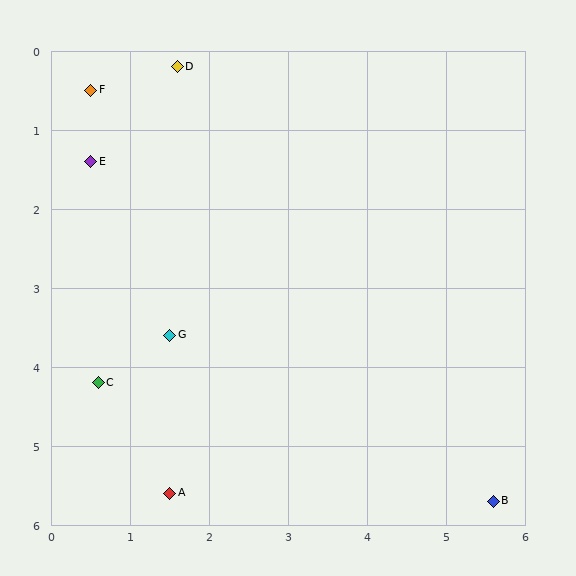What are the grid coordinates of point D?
Point D is at approximately (1.6, 0.2).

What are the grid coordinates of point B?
Point B is at approximately (5.6, 5.7).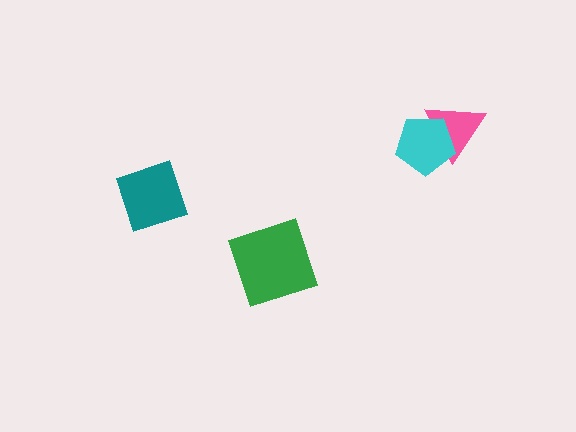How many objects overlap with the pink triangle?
1 object overlaps with the pink triangle.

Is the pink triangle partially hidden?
Yes, it is partially covered by another shape.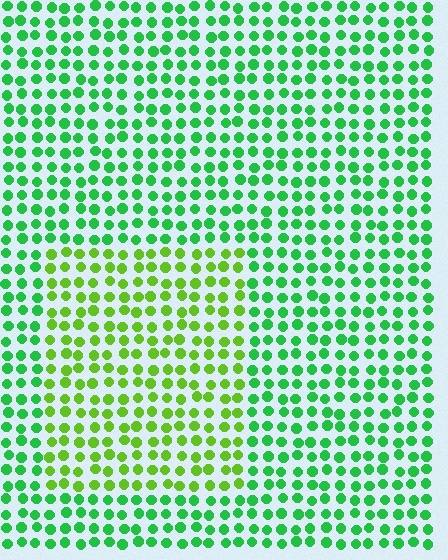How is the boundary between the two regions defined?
The boundary is defined purely by a slight shift in hue (about 36 degrees). Spacing, size, and orientation are identical on both sides.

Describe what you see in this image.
The image is filled with small green elements in a uniform arrangement. A rectangle-shaped region is visible where the elements are tinted to a slightly different hue, forming a subtle color boundary.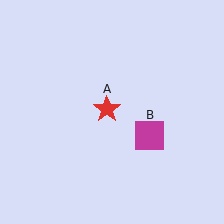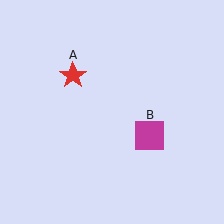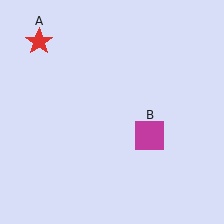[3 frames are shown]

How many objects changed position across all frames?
1 object changed position: red star (object A).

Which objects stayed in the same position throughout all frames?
Magenta square (object B) remained stationary.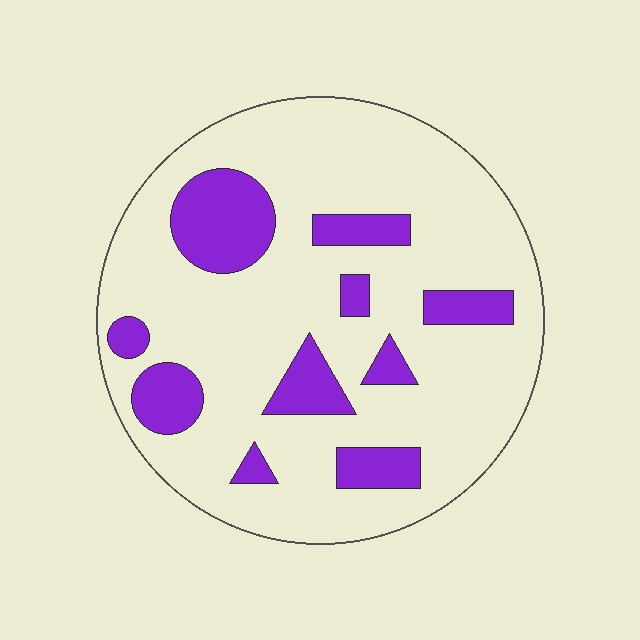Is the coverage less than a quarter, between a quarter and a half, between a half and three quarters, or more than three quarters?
Less than a quarter.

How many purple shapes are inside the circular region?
10.